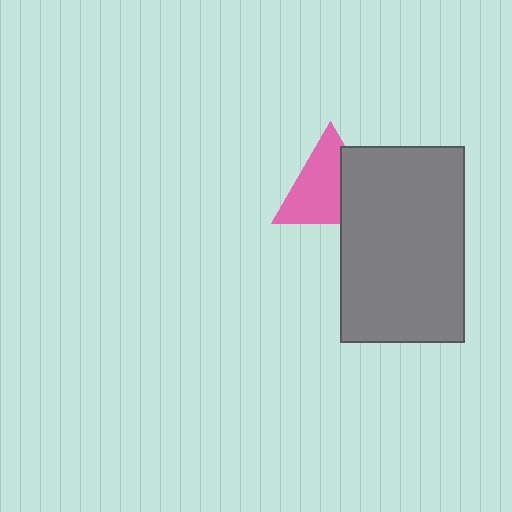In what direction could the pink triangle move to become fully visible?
The pink triangle could move left. That would shift it out from behind the gray rectangle entirely.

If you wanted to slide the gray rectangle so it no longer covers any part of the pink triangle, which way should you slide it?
Slide it right — that is the most direct way to separate the two shapes.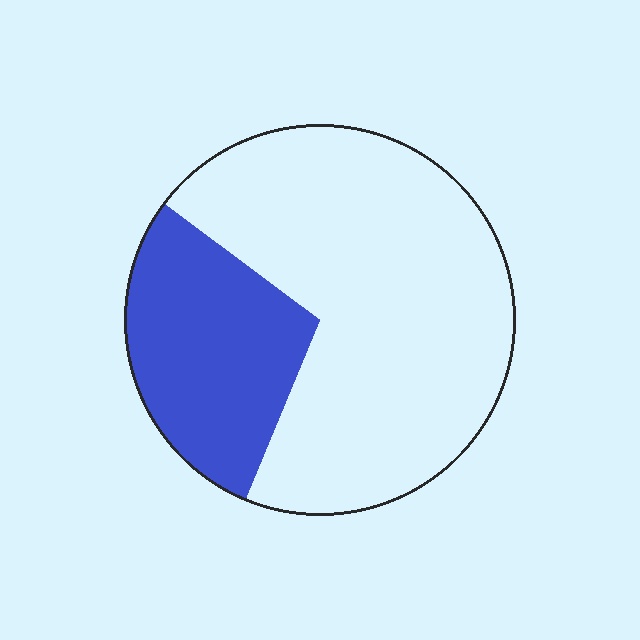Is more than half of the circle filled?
No.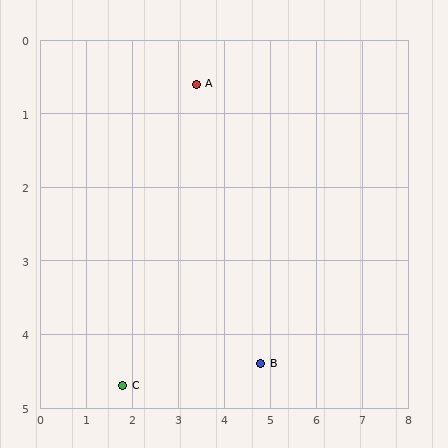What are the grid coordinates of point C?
Point C is at approximately (1.8, 4.7).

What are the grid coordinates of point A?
Point A is at approximately (3.4, 0.6).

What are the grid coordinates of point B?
Point B is at approximately (4.8, 4.4).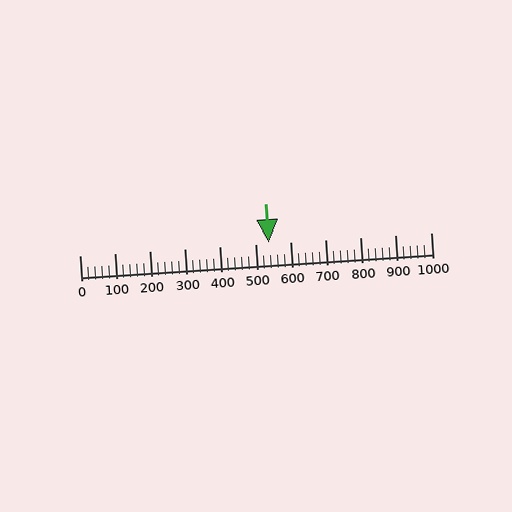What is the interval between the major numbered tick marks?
The major tick marks are spaced 100 units apart.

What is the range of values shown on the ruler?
The ruler shows values from 0 to 1000.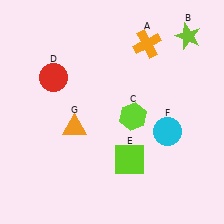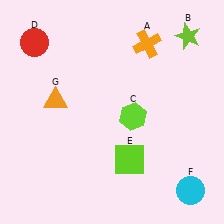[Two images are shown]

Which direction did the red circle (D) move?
The red circle (D) moved up.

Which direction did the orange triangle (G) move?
The orange triangle (G) moved up.